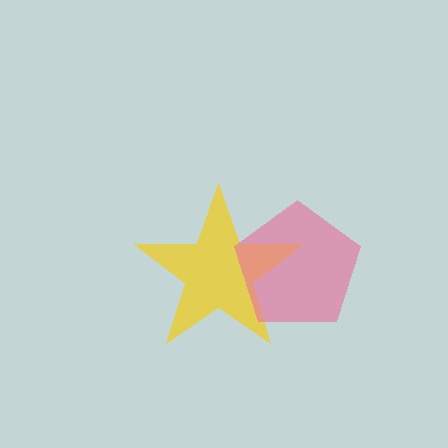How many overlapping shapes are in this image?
There are 2 overlapping shapes in the image.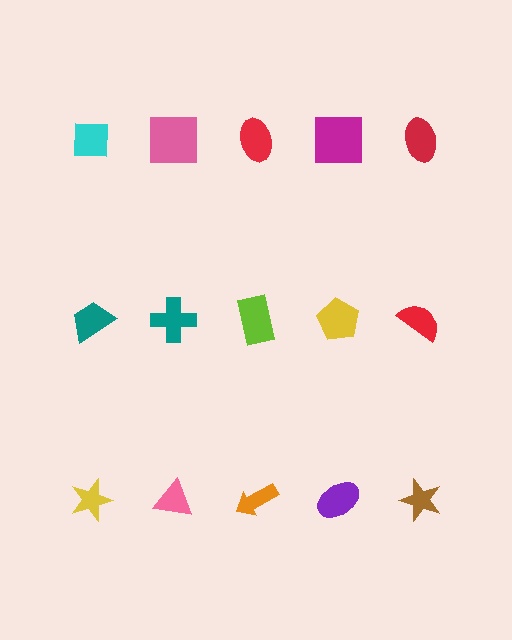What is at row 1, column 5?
A red ellipse.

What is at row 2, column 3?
A lime rectangle.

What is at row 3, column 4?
A purple ellipse.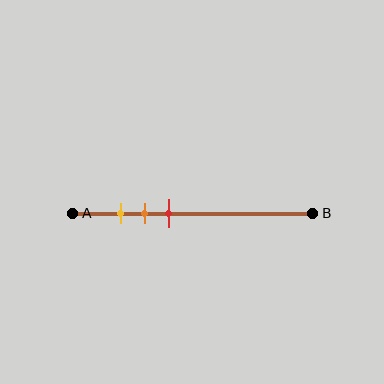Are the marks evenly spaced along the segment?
Yes, the marks are approximately evenly spaced.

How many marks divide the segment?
There are 3 marks dividing the segment.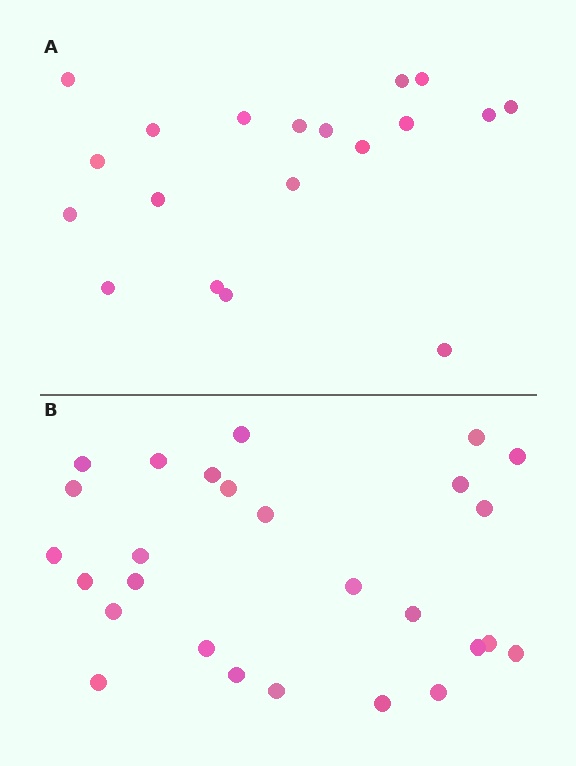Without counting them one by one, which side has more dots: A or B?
Region B (the bottom region) has more dots.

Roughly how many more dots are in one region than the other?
Region B has roughly 8 or so more dots than region A.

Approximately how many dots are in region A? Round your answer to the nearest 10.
About 20 dots. (The exact count is 19, which rounds to 20.)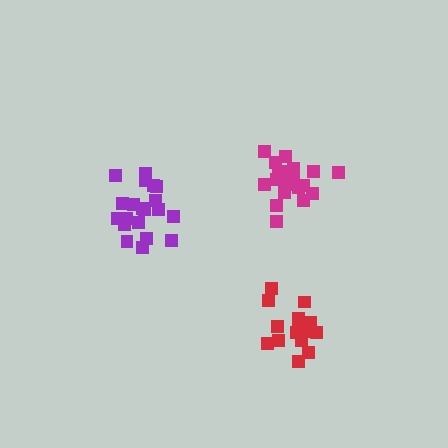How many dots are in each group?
Group 1: 20 dots, Group 2: 16 dots, Group 3: 21 dots (57 total).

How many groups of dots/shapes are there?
There are 3 groups.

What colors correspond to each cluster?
The clusters are colored: purple, red, magenta.